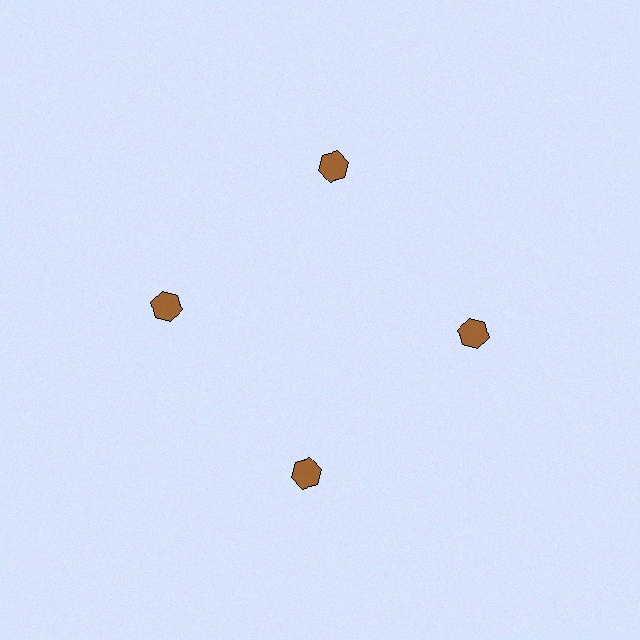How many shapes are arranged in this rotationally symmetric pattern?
There are 4 shapes, arranged in 4 groups of 1.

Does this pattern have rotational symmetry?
Yes, this pattern has 4-fold rotational symmetry. It looks the same after rotating 90 degrees around the center.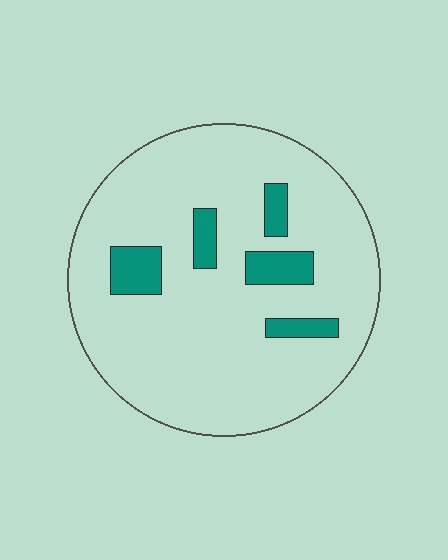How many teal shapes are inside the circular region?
5.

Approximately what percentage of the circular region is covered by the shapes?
Approximately 10%.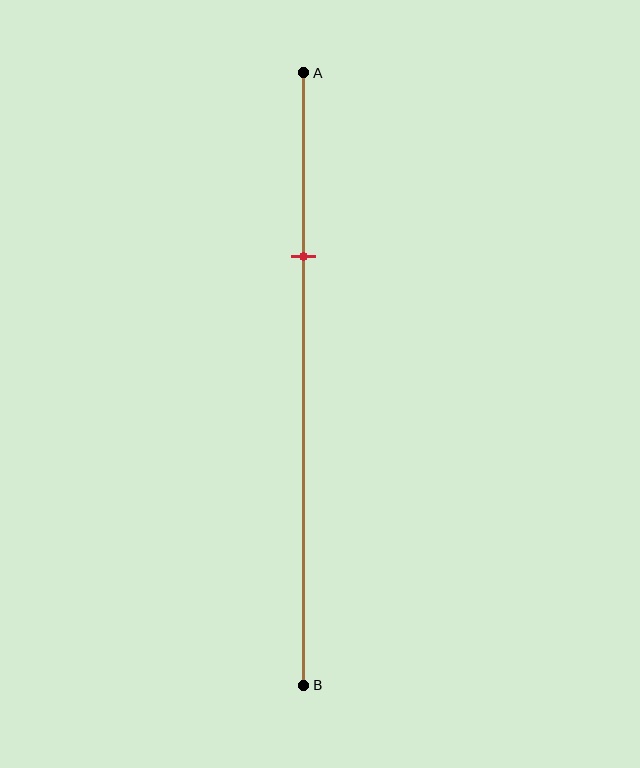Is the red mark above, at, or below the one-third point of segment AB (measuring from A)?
The red mark is above the one-third point of segment AB.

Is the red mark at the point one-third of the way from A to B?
No, the mark is at about 30% from A, not at the 33% one-third point.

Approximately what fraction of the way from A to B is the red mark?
The red mark is approximately 30% of the way from A to B.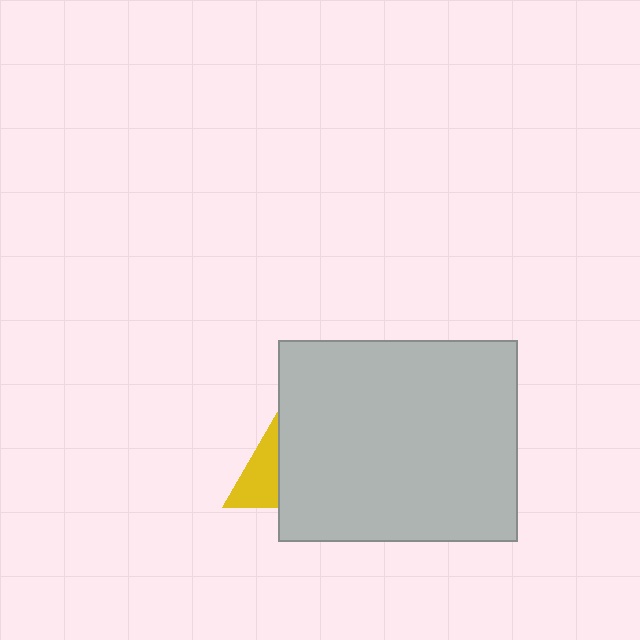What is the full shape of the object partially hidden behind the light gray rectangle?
The partially hidden object is a yellow triangle.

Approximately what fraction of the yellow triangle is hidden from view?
Roughly 57% of the yellow triangle is hidden behind the light gray rectangle.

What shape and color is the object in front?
The object in front is a light gray rectangle.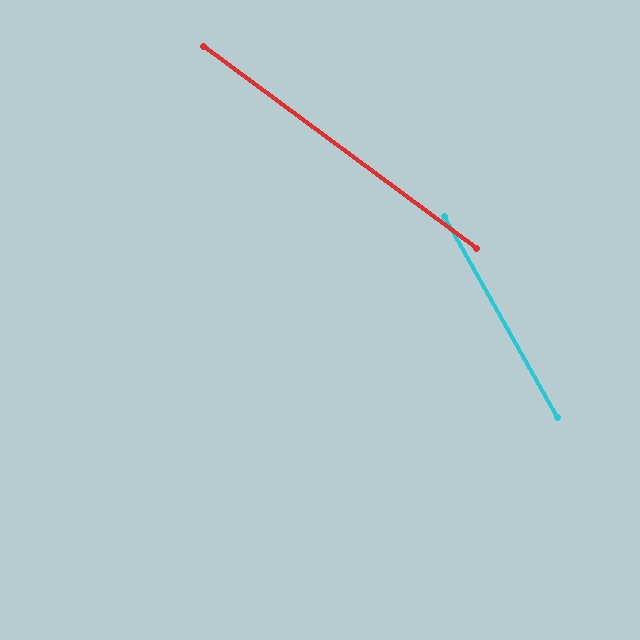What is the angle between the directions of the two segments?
Approximately 24 degrees.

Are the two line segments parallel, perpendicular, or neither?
Neither parallel nor perpendicular — they differ by about 24°.